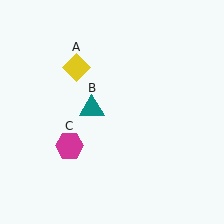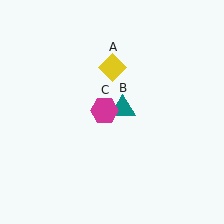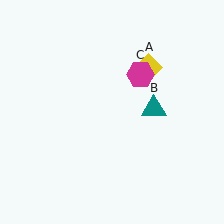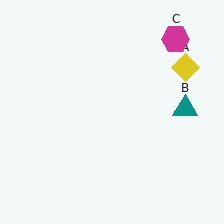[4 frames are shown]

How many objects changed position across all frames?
3 objects changed position: yellow diamond (object A), teal triangle (object B), magenta hexagon (object C).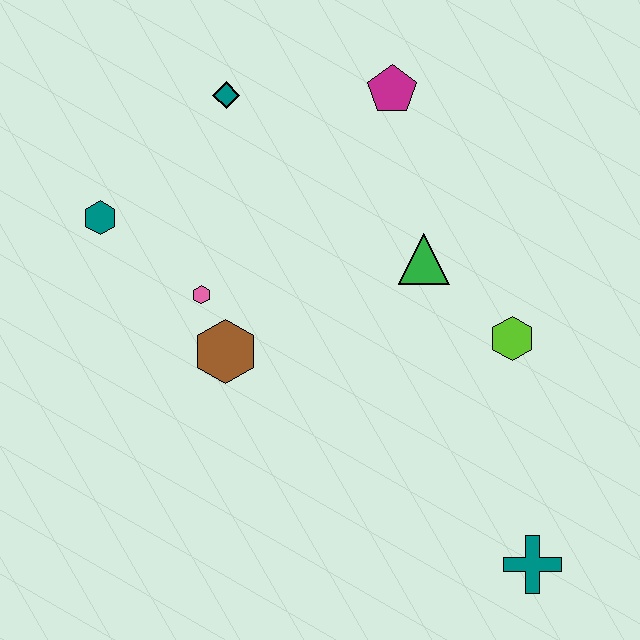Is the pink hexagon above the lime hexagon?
Yes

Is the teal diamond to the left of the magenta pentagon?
Yes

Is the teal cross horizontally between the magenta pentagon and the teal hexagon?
No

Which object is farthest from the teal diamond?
The teal cross is farthest from the teal diamond.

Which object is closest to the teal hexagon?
The pink hexagon is closest to the teal hexagon.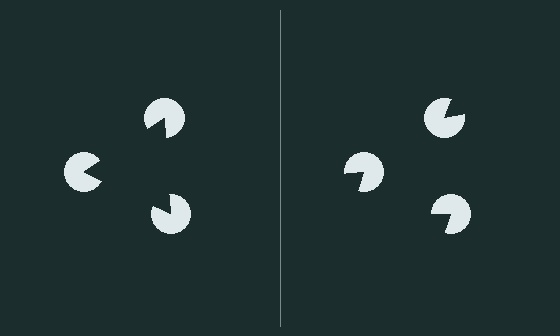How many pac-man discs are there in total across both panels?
6 — 3 on each side.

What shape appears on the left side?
An illusory triangle.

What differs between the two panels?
The pac-man discs are positioned identically on both sides; only the wedge orientations differ. On the left they align to a triangle; on the right they are misaligned.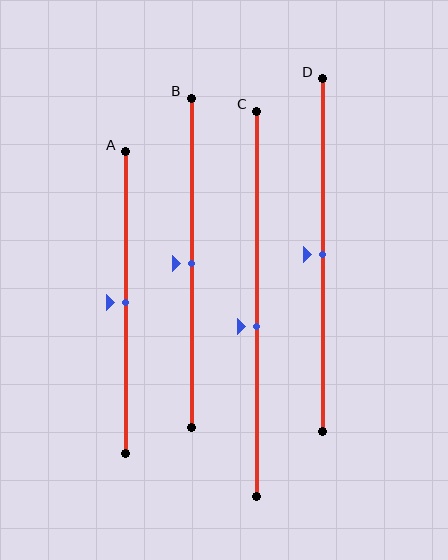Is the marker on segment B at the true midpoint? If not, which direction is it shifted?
Yes, the marker on segment B is at the true midpoint.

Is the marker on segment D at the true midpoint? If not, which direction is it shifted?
Yes, the marker on segment D is at the true midpoint.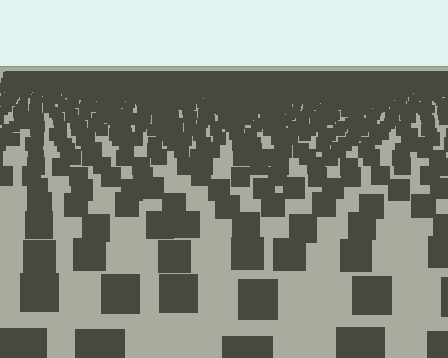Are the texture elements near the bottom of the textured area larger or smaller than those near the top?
Larger. Near the bottom, elements are closer to the viewer and appear at a bigger on-screen size.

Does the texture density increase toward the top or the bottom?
Density increases toward the top.